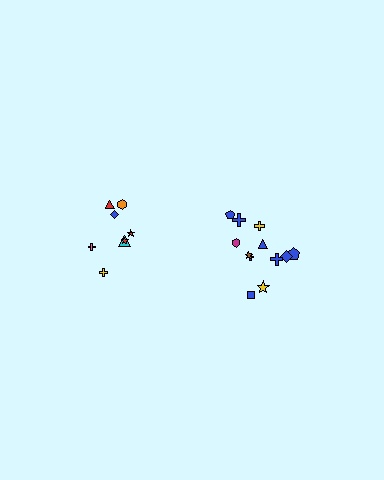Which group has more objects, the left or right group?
The right group.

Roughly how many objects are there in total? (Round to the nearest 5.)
Roughly 20 objects in total.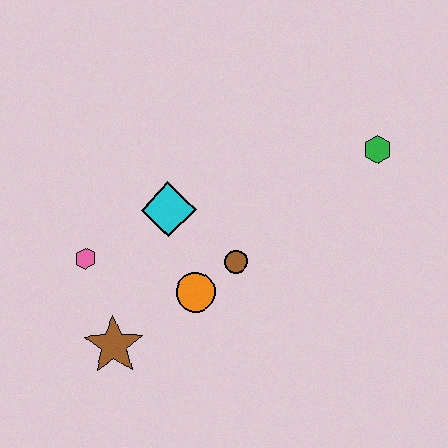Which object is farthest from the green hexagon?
The brown star is farthest from the green hexagon.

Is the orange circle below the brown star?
No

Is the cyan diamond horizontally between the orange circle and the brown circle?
No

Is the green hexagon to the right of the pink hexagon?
Yes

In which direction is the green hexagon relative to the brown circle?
The green hexagon is to the right of the brown circle.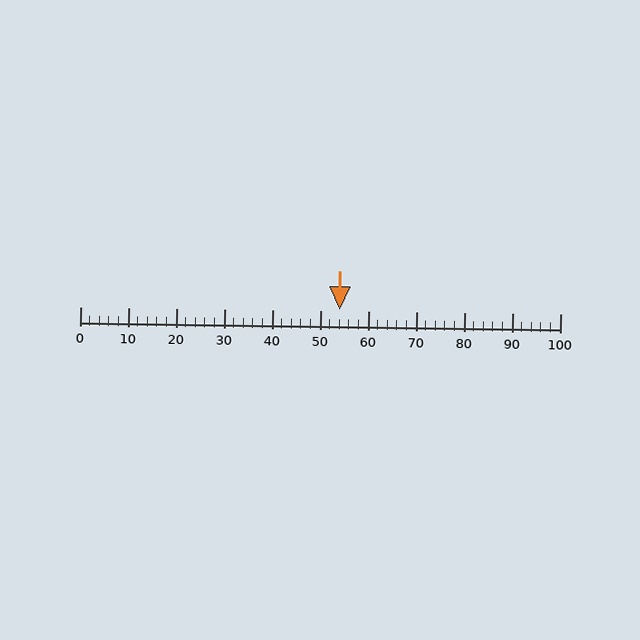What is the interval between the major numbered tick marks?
The major tick marks are spaced 10 units apart.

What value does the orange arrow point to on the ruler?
The orange arrow points to approximately 54.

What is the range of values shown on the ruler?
The ruler shows values from 0 to 100.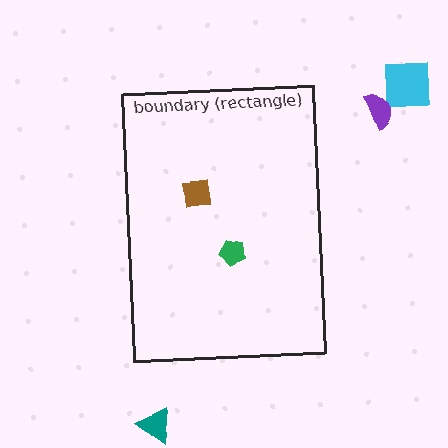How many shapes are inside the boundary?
2 inside, 3 outside.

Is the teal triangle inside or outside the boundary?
Outside.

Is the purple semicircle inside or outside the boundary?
Outside.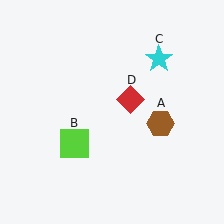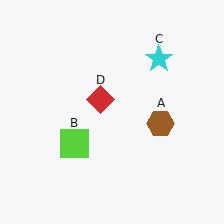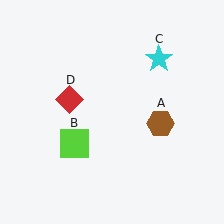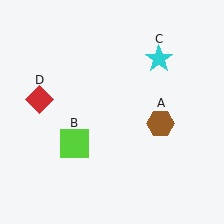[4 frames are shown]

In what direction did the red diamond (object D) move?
The red diamond (object D) moved left.